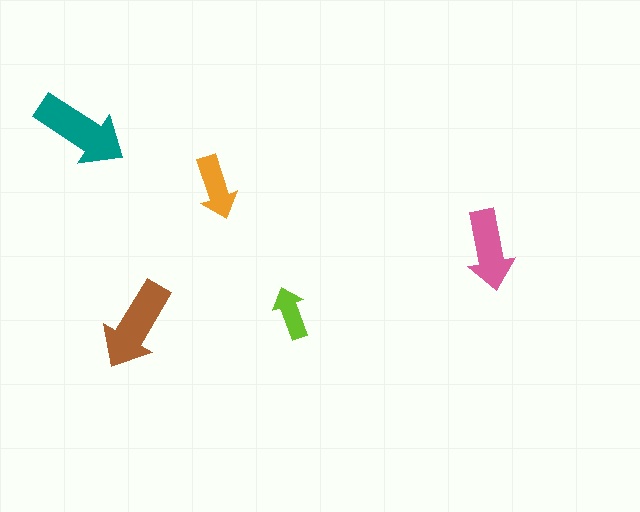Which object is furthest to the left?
The teal arrow is leftmost.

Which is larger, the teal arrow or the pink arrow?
The teal one.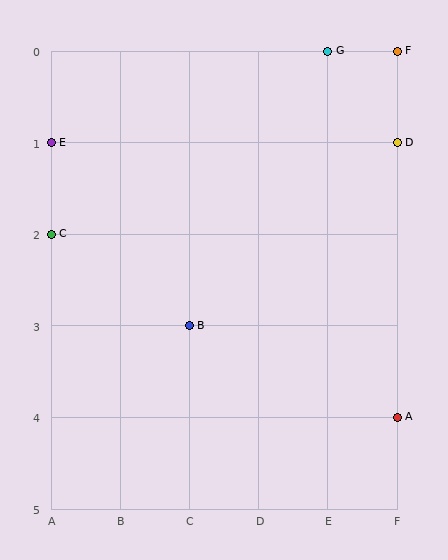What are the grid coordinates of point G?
Point G is at grid coordinates (E, 0).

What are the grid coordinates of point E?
Point E is at grid coordinates (A, 1).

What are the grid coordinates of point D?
Point D is at grid coordinates (F, 1).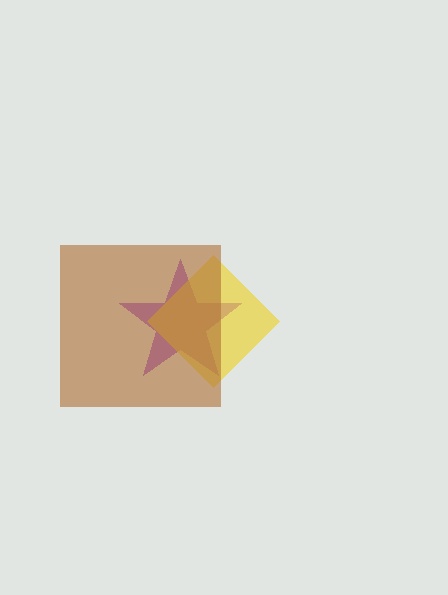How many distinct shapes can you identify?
There are 3 distinct shapes: a purple star, a yellow diamond, a brown square.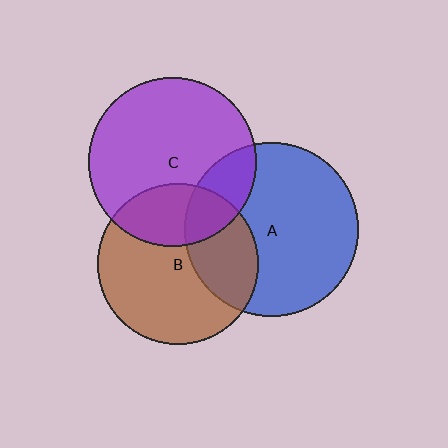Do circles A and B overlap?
Yes.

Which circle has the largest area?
Circle A (blue).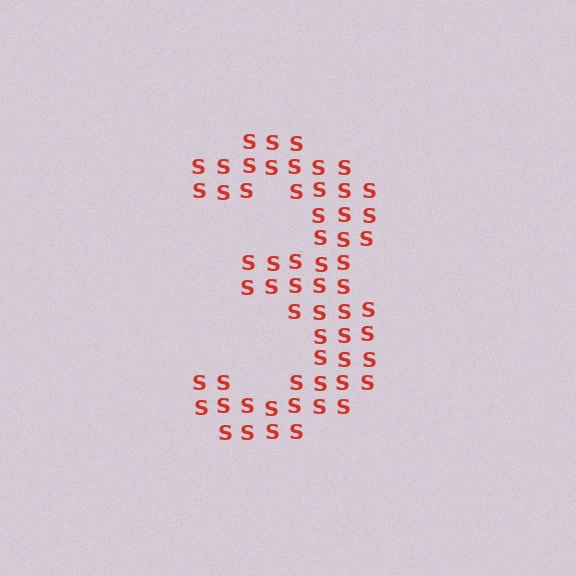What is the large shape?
The large shape is the digit 3.